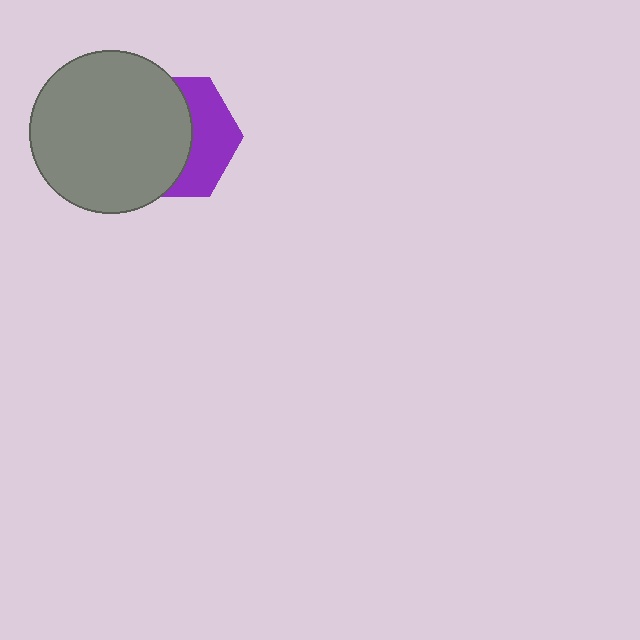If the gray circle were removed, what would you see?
You would see the complete purple hexagon.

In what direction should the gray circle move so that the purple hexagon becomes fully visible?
The gray circle should move left. That is the shortest direction to clear the overlap and leave the purple hexagon fully visible.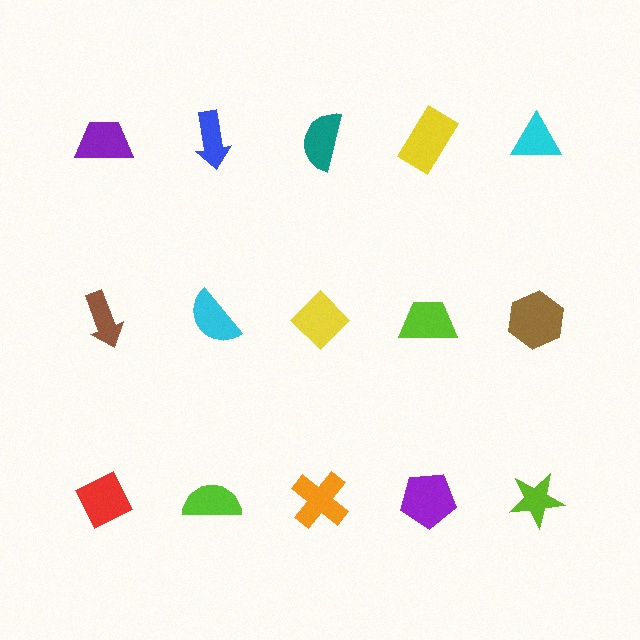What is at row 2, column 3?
A yellow diamond.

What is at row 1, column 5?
A cyan triangle.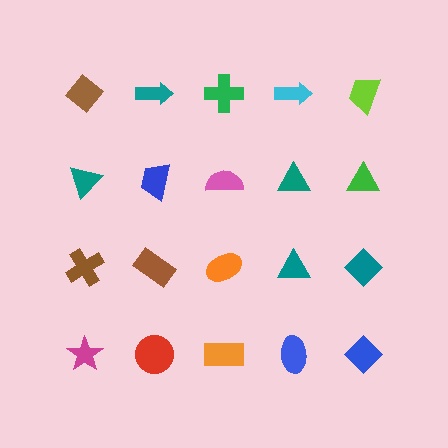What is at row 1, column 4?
A cyan arrow.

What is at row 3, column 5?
A teal diamond.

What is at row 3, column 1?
A brown cross.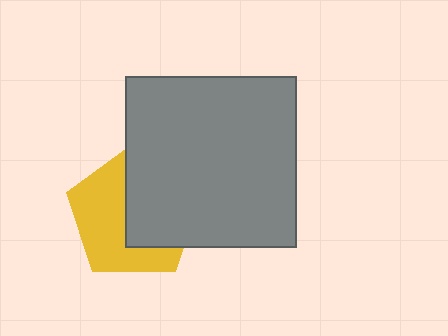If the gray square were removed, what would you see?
You would see the complete yellow pentagon.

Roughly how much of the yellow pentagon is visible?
About half of it is visible (roughly 52%).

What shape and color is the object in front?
The object in front is a gray square.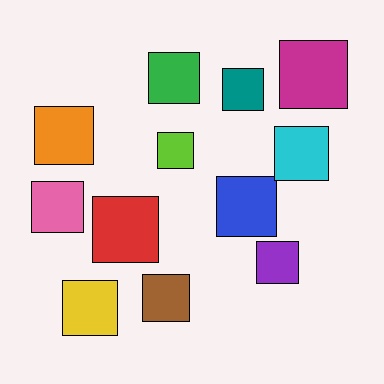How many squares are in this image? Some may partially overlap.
There are 12 squares.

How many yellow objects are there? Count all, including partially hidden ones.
There is 1 yellow object.